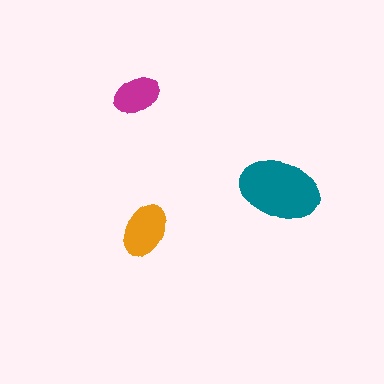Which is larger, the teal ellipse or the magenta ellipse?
The teal one.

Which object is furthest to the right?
The teal ellipse is rightmost.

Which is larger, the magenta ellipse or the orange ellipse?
The orange one.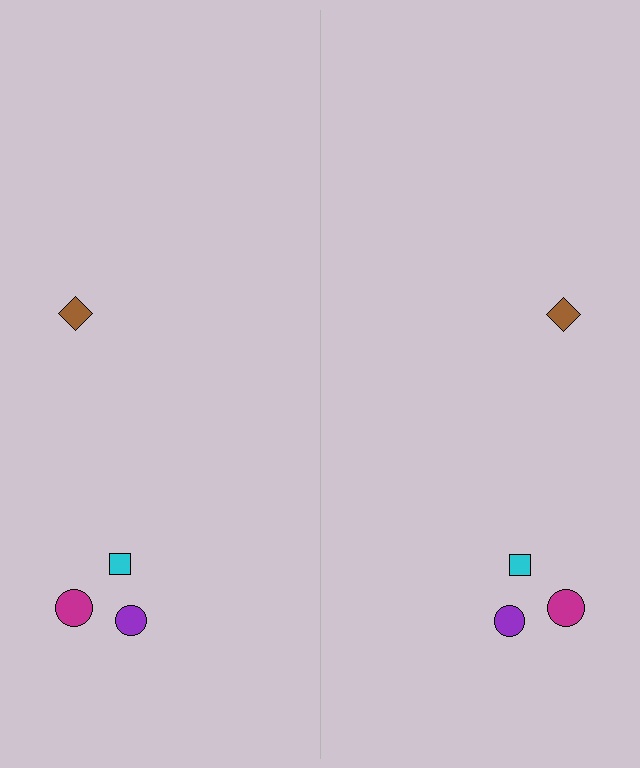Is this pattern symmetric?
Yes, this pattern has bilateral (reflection) symmetry.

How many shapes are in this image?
There are 8 shapes in this image.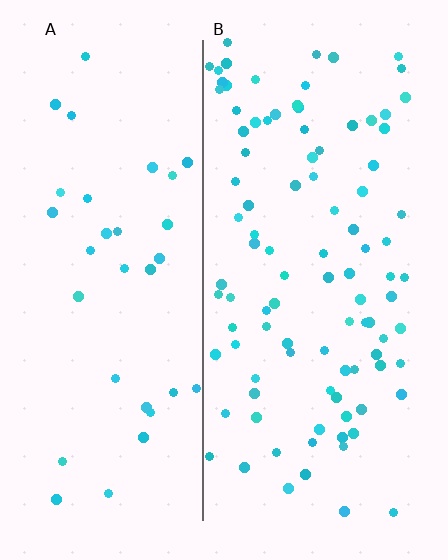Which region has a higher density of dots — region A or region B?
B (the right).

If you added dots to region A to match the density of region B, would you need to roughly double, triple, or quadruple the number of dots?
Approximately triple.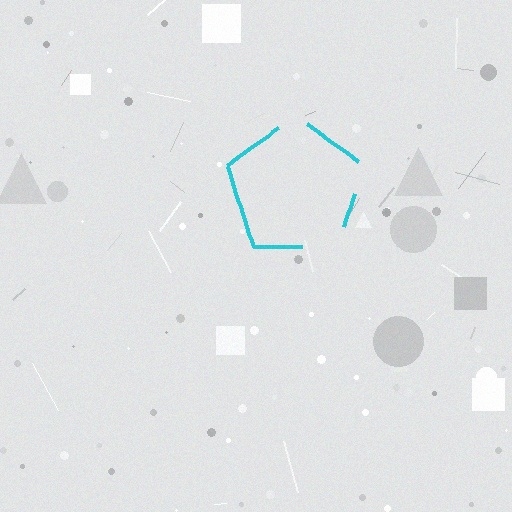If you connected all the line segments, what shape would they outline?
They would outline a pentagon.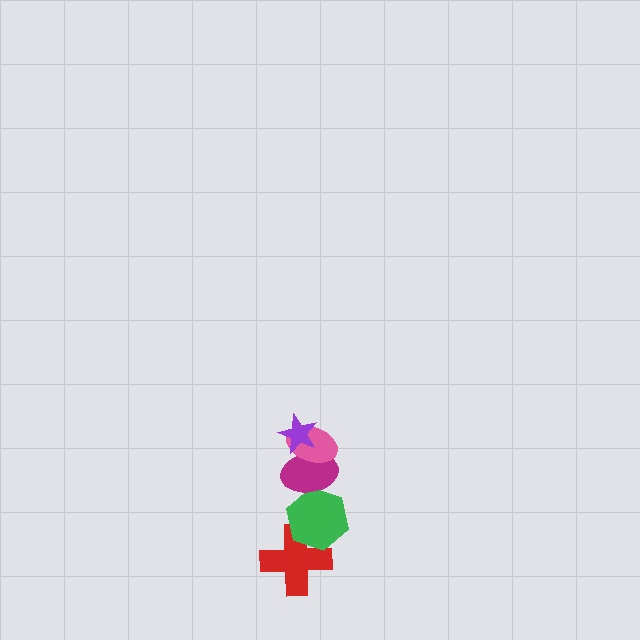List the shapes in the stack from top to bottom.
From top to bottom: the purple star, the pink ellipse, the magenta ellipse, the green hexagon, the red cross.